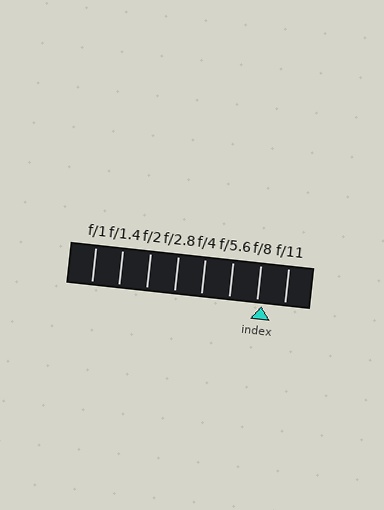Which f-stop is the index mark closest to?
The index mark is closest to f/8.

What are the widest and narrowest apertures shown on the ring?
The widest aperture shown is f/1 and the narrowest is f/11.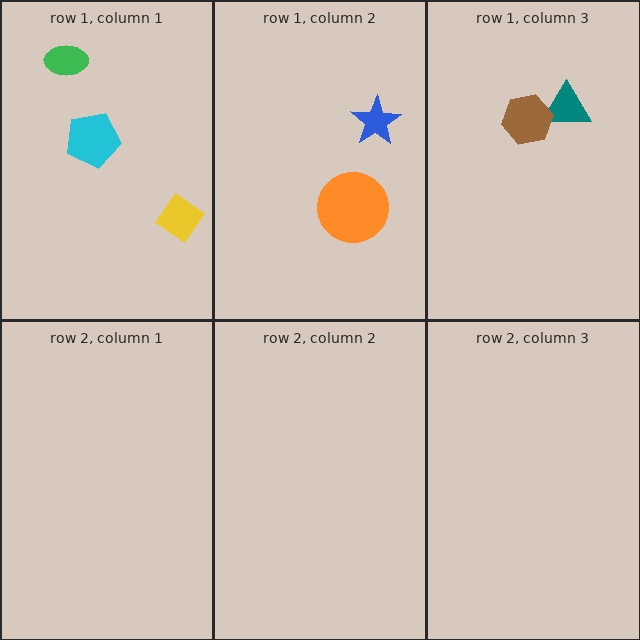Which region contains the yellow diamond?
The row 1, column 1 region.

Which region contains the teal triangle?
The row 1, column 3 region.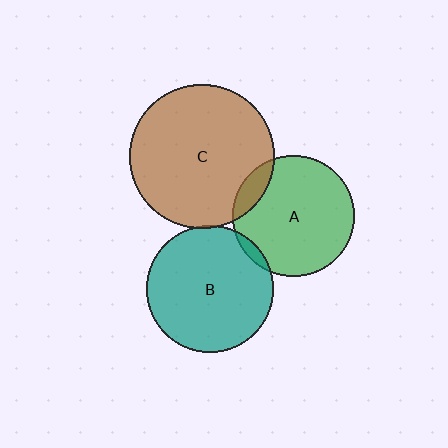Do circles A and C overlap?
Yes.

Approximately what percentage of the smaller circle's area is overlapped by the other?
Approximately 10%.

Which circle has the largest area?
Circle C (brown).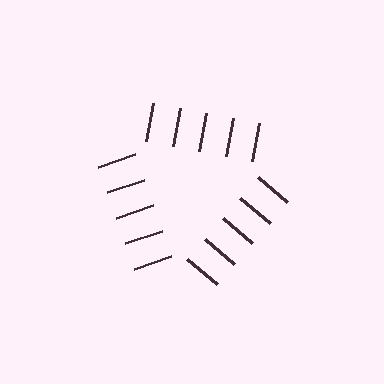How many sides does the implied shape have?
3 sides — the line-ends trace a triangle.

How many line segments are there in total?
15 — 5 along each of the 3 edges.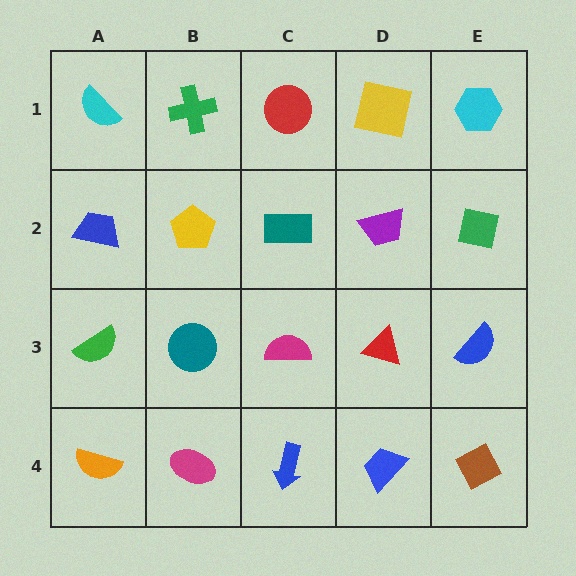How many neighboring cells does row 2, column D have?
4.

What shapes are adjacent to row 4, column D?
A red triangle (row 3, column D), a blue arrow (row 4, column C), a brown diamond (row 4, column E).